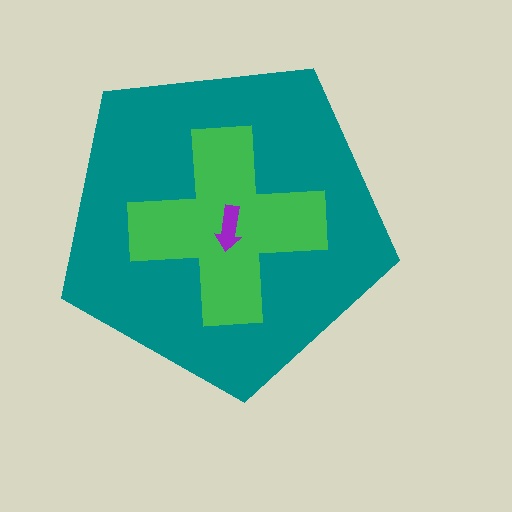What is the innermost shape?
The purple arrow.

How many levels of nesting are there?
3.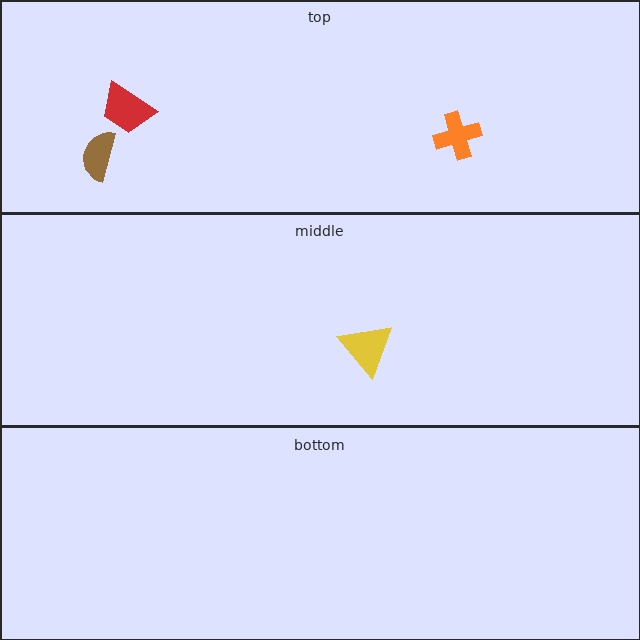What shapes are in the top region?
The red trapezoid, the orange cross, the brown semicircle.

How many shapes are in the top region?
3.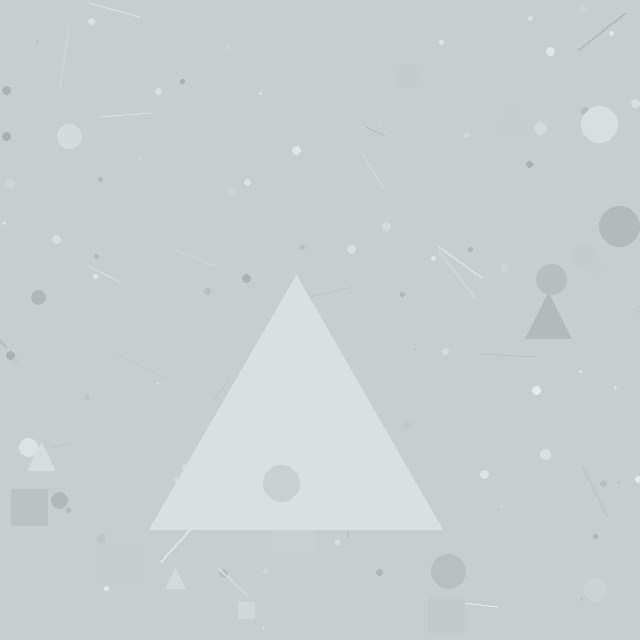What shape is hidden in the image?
A triangle is hidden in the image.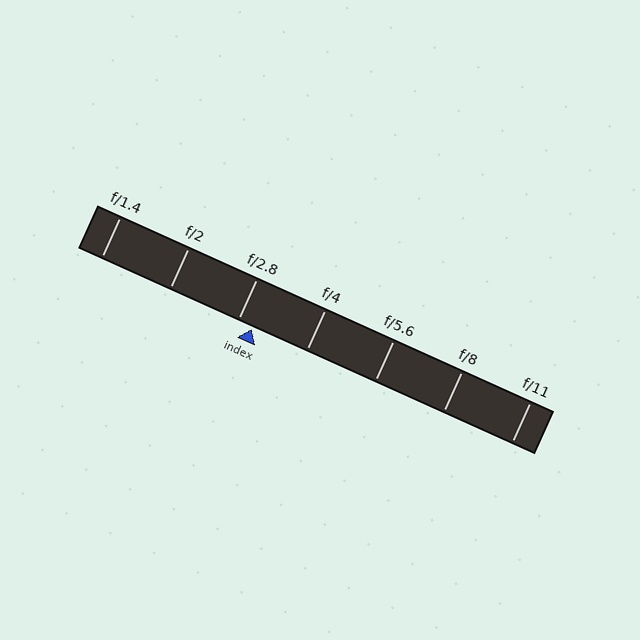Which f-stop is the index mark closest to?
The index mark is closest to f/2.8.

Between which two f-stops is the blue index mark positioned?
The index mark is between f/2.8 and f/4.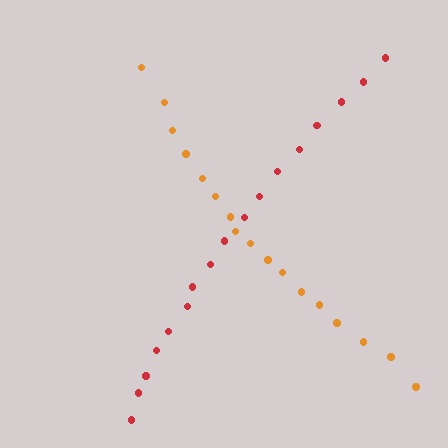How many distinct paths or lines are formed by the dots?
There are 2 distinct paths.